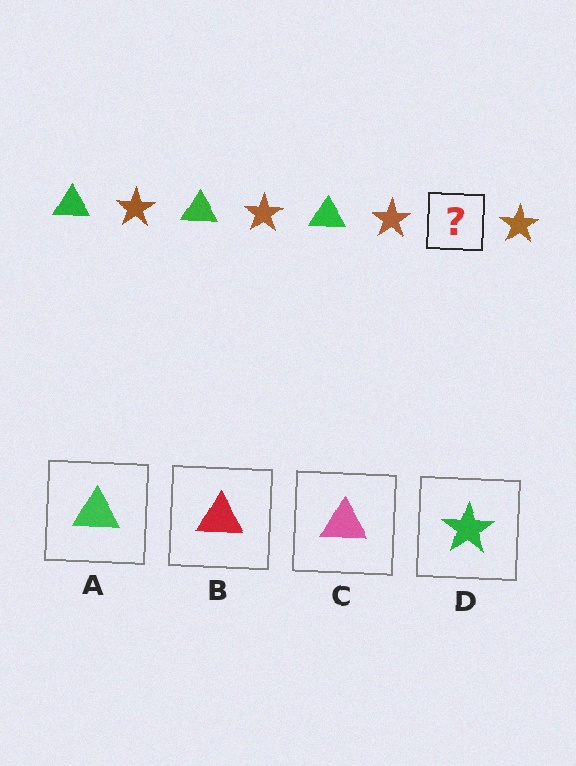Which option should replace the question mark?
Option A.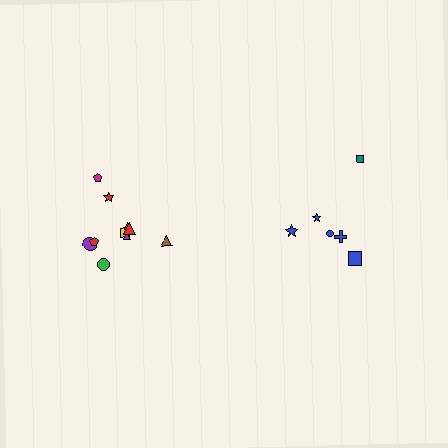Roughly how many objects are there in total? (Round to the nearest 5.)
Roughly 15 objects in total.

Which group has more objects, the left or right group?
The left group.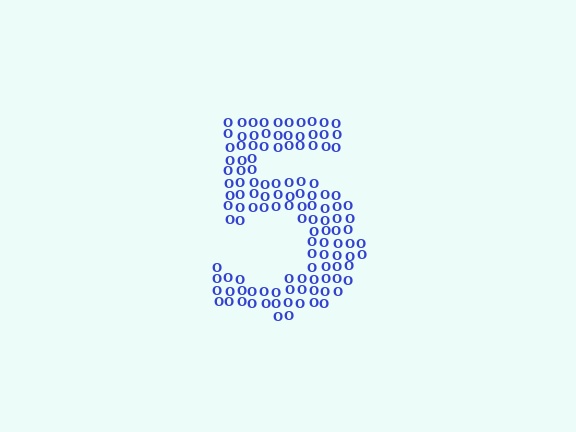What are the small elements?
The small elements are letter O's.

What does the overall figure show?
The overall figure shows the digit 5.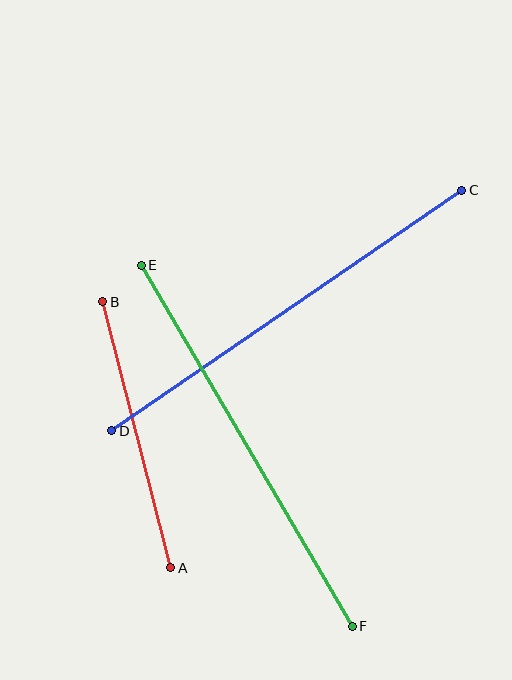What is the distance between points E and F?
The distance is approximately 418 pixels.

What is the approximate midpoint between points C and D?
The midpoint is at approximately (287, 310) pixels.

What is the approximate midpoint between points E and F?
The midpoint is at approximately (247, 446) pixels.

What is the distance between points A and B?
The distance is approximately 275 pixels.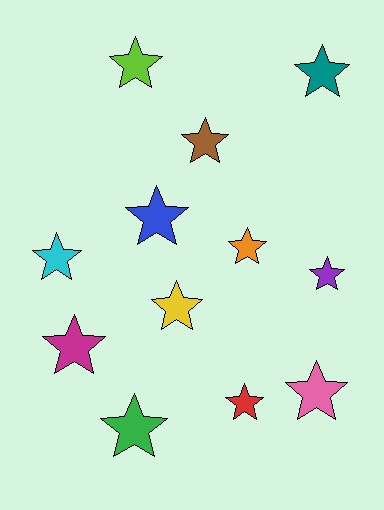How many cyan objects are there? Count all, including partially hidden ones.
There is 1 cyan object.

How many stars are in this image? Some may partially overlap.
There are 12 stars.